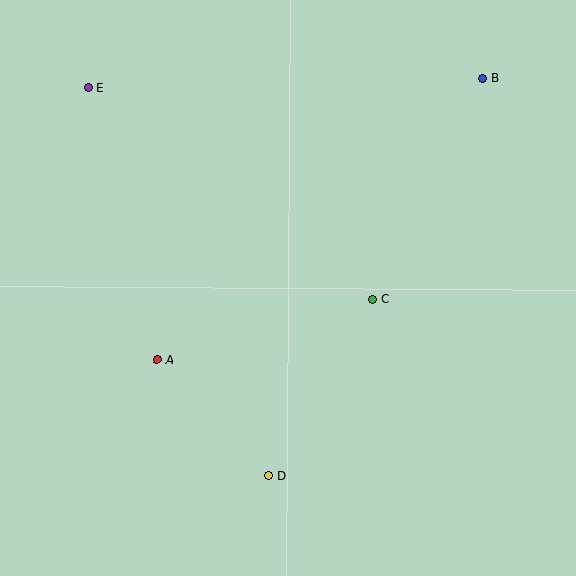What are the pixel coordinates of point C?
Point C is at (373, 299).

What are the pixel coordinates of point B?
Point B is at (483, 79).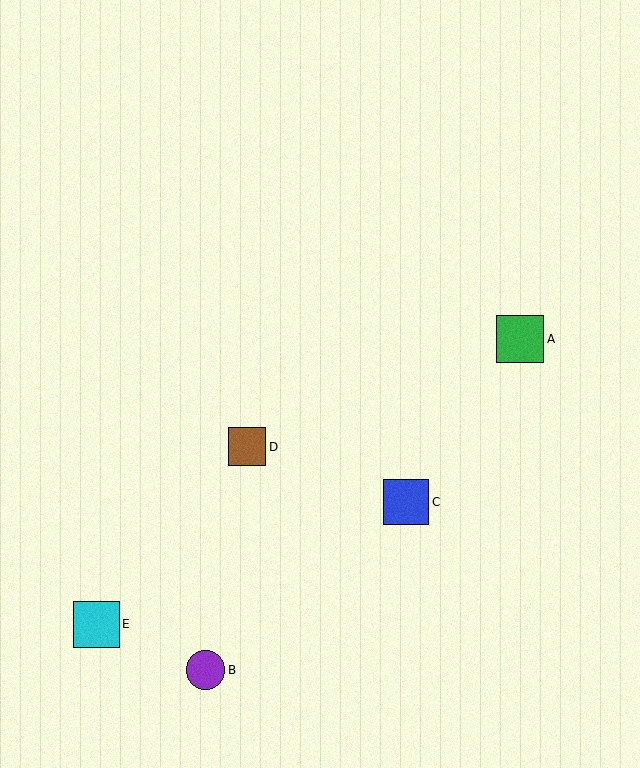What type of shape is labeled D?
Shape D is a brown square.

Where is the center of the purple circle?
The center of the purple circle is at (205, 670).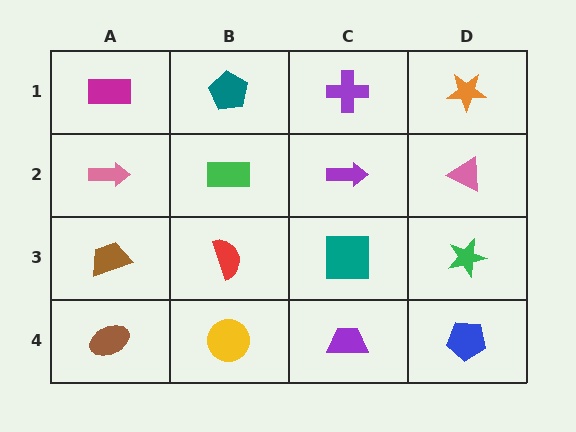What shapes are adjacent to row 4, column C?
A teal square (row 3, column C), a yellow circle (row 4, column B), a blue pentagon (row 4, column D).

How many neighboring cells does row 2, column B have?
4.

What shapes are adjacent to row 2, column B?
A teal pentagon (row 1, column B), a red semicircle (row 3, column B), a pink arrow (row 2, column A), a purple arrow (row 2, column C).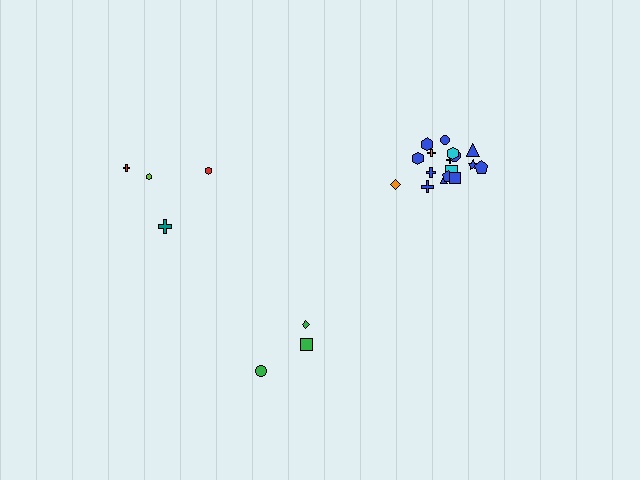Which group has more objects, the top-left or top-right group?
The top-right group.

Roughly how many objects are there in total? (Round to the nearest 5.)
Roughly 25 objects in total.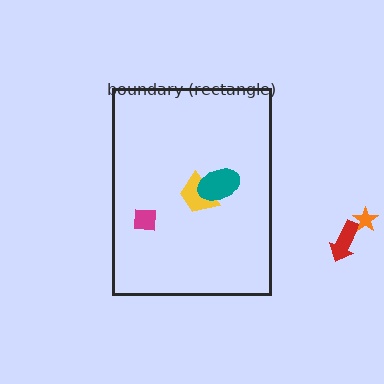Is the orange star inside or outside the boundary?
Outside.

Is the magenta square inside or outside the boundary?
Inside.